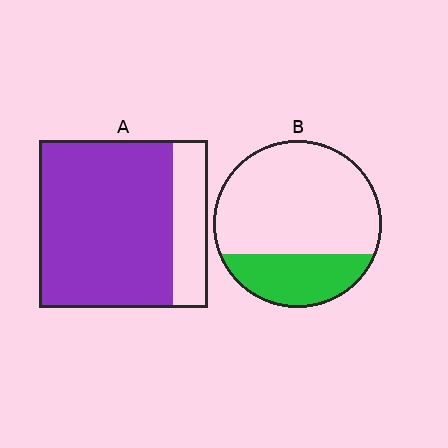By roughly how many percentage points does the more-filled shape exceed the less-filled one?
By roughly 50 percentage points (A over B).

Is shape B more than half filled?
No.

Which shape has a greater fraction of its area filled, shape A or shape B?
Shape A.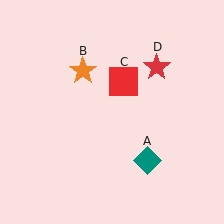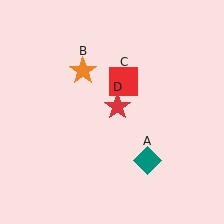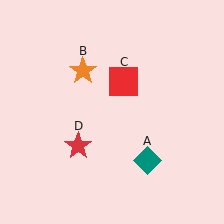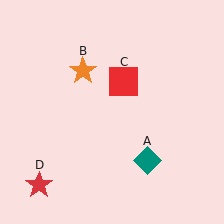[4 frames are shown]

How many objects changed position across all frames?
1 object changed position: red star (object D).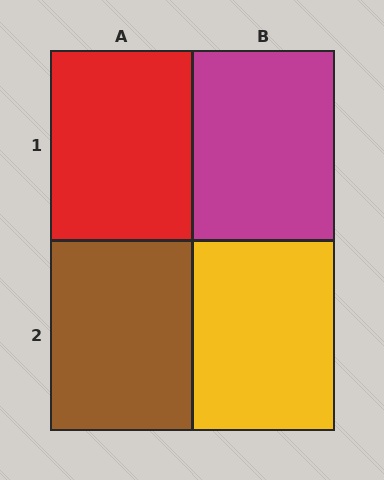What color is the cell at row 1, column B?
Magenta.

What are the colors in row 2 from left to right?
Brown, yellow.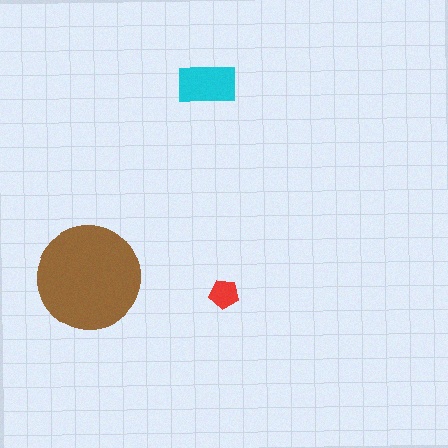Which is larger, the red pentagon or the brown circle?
The brown circle.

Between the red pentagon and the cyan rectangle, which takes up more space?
The cyan rectangle.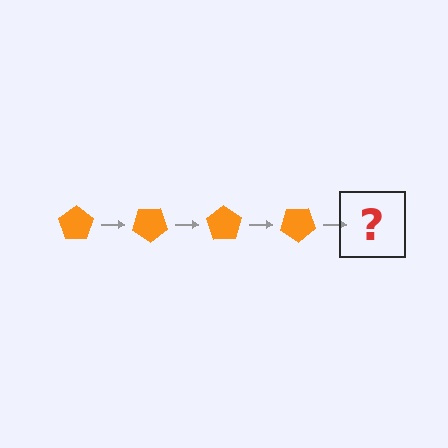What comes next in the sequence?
The next element should be an orange pentagon rotated 140 degrees.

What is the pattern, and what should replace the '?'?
The pattern is that the pentagon rotates 35 degrees each step. The '?' should be an orange pentagon rotated 140 degrees.